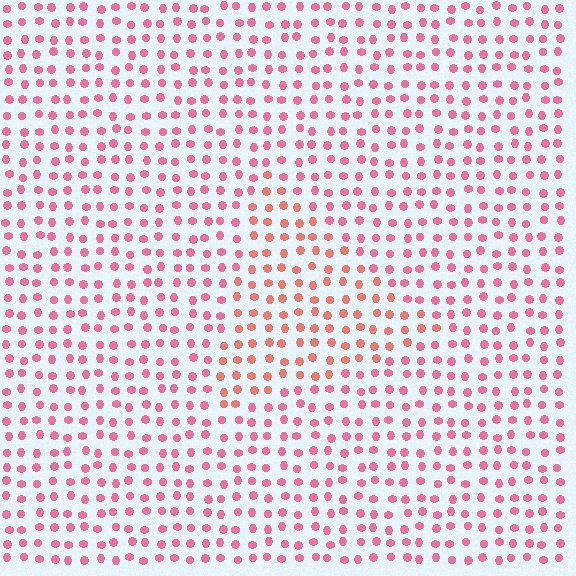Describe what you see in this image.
The image is filled with small pink elements in a uniform arrangement. A triangle-shaped region is visible where the elements are tinted to a slightly different hue, forming a subtle color boundary.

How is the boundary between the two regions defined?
The boundary is defined purely by a slight shift in hue (about 28 degrees). Spacing, size, and orientation are identical on both sides.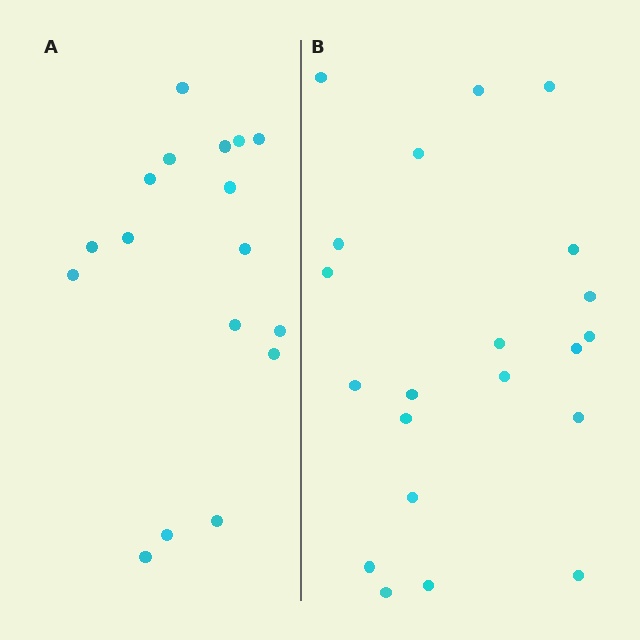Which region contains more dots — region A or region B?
Region B (the right region) has more dots.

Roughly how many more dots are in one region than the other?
Region B has about 4 more dots than region A.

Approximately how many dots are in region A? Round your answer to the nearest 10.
About 20 dots. (The exact count is 17, which rounds to 20.)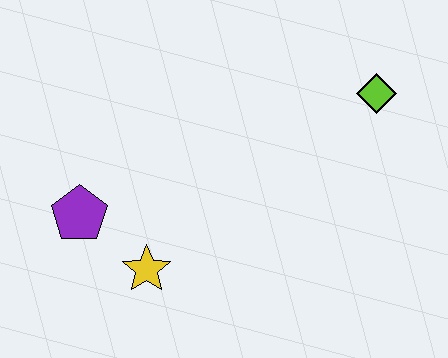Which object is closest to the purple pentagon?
The yellow star is closest to the purple pentagon.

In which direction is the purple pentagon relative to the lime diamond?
The purple pentagon is to the left of the lime diamond.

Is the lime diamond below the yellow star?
No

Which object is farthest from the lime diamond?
The purple pentagon is farthest from the lime diamond.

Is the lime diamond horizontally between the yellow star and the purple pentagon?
No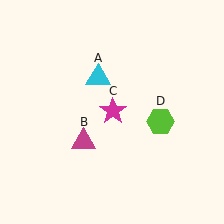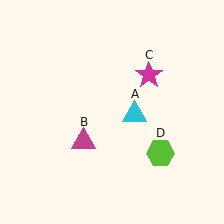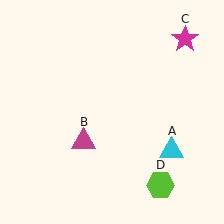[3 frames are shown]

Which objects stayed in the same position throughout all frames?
Magenta triangle (object B) remained stationary.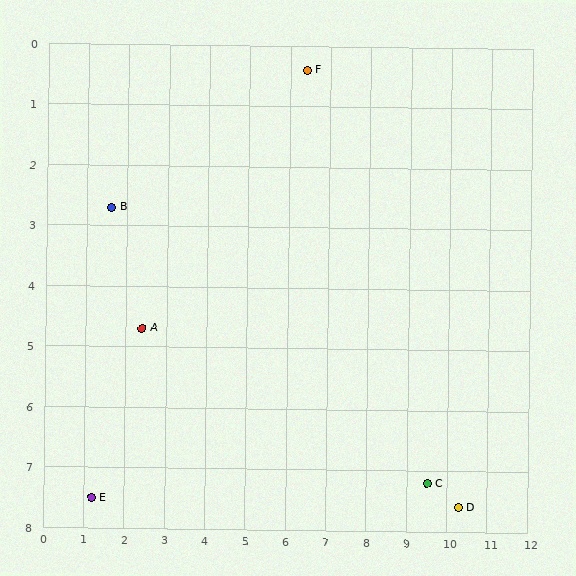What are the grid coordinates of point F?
Point F is at approximately (6.4, 0.4).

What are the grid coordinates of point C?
Point C is at approximately (9.5, 7.2).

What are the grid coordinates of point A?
Point A is at approximately (2.4, 4.7).